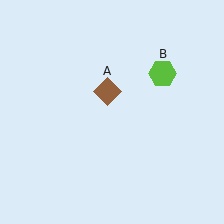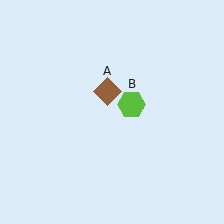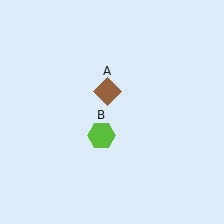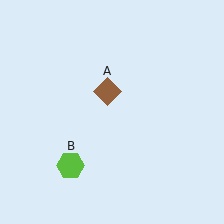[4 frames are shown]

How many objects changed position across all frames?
1 object changed position: lime hexagon (object B).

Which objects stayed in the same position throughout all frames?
Brown diamond (object A) remained stationary.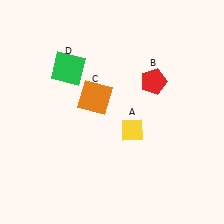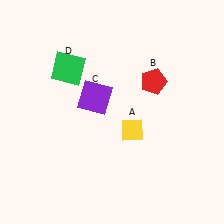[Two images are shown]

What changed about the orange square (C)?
In Image 1, C is orange. In Image 2, it changed to purple.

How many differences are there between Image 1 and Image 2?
There is 1 difference between the two images.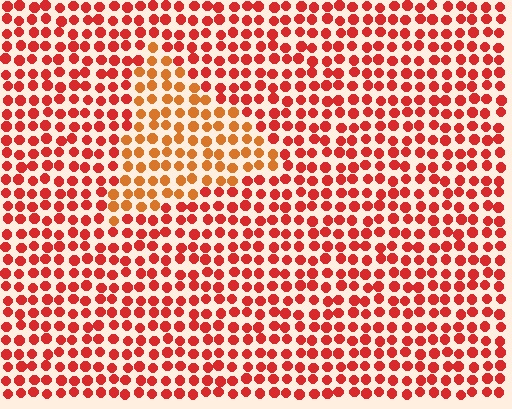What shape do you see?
I see a triangle.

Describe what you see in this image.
The image is filled with small red elements in a uniform arrangement. A triangle-shaped region is visible where the elements are tinted to a slightly different hue, forming a subtle color boundary.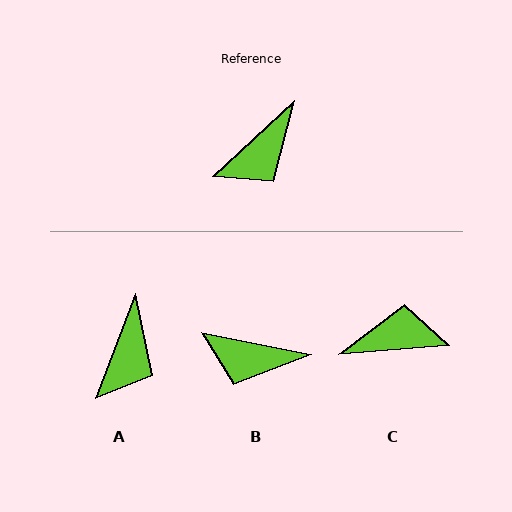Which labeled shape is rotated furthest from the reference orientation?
C, about 141 degrees away.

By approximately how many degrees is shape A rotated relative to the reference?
Approximately 26 degrees counter-clockwise.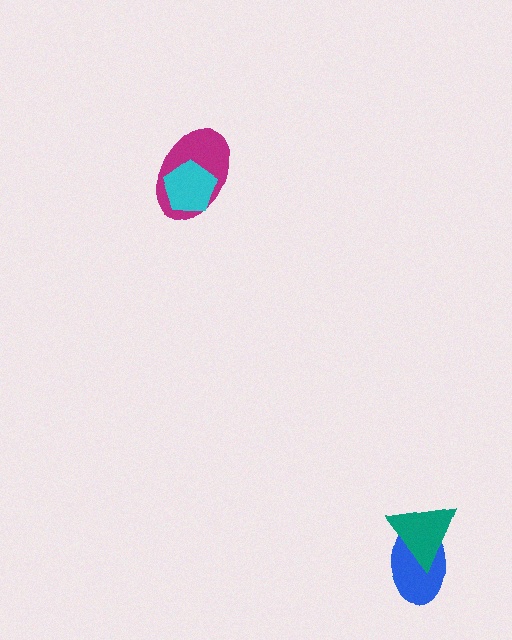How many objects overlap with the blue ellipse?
1 object overlaps with the blue ellipse.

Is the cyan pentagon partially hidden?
No, no other shape covers it.